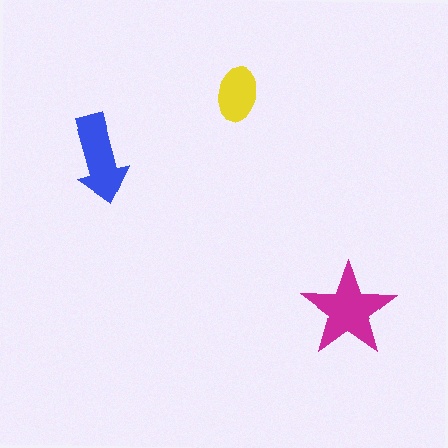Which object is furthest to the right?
The magenta star is rightmost.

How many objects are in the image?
There are 3 objects in the image.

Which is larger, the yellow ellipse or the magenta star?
The magenta star.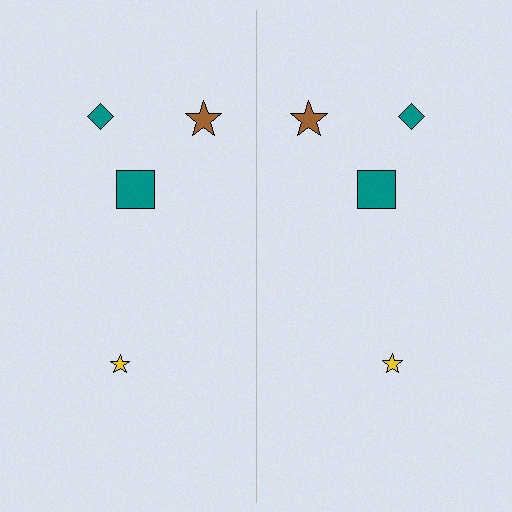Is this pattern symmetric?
Yes, this pattern has bilateral (reflection) symmetry.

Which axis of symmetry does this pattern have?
The pattern has a vertical axis of symmetry running through the center of the image.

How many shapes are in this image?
There are 8 shapes in this image.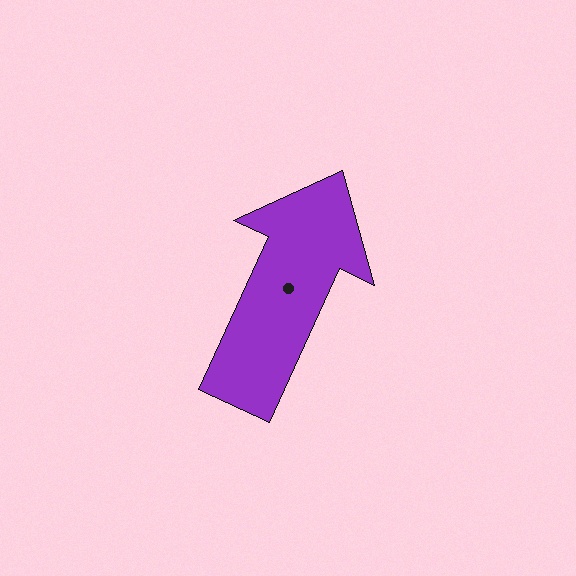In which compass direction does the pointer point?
Northeast.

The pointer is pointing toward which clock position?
Roughly 1 o'clock.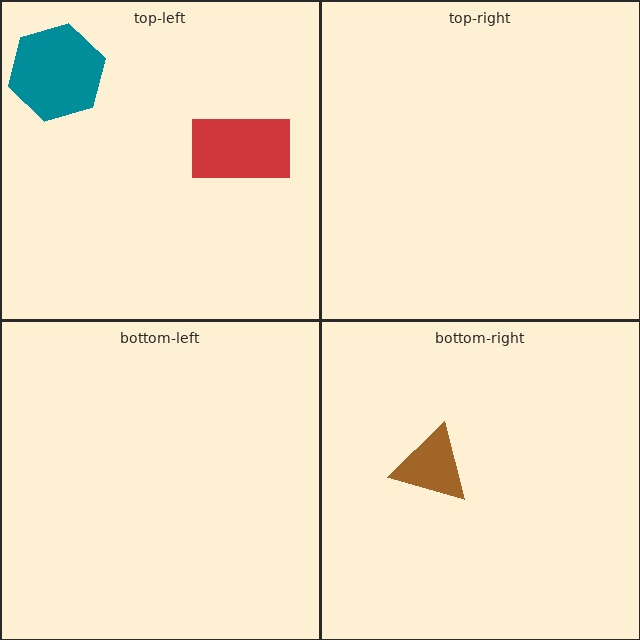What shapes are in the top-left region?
The red rectangle, the teal hexagon.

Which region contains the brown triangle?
The bottom-right region.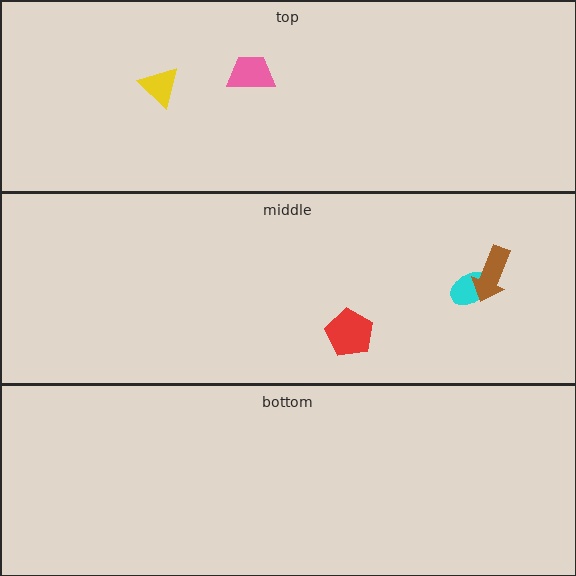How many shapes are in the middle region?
3.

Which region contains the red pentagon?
The middle region.